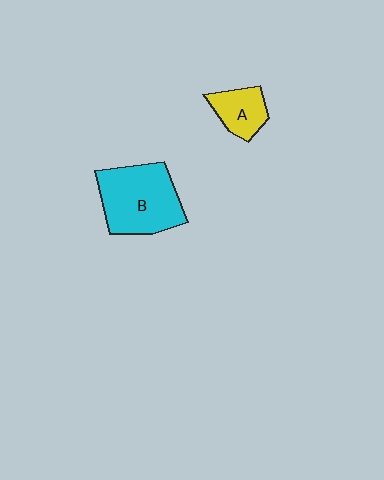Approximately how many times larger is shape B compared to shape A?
Approximately 2.2 times.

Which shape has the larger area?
Shape B (cyan).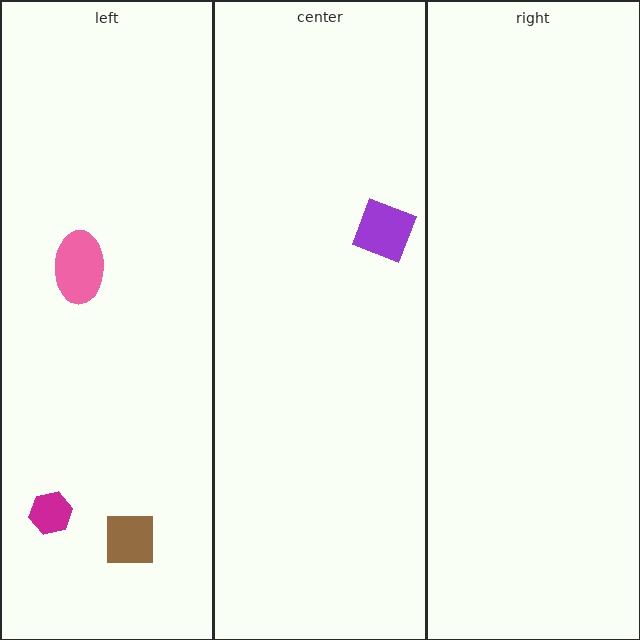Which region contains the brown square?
The left region.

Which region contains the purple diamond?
The center region.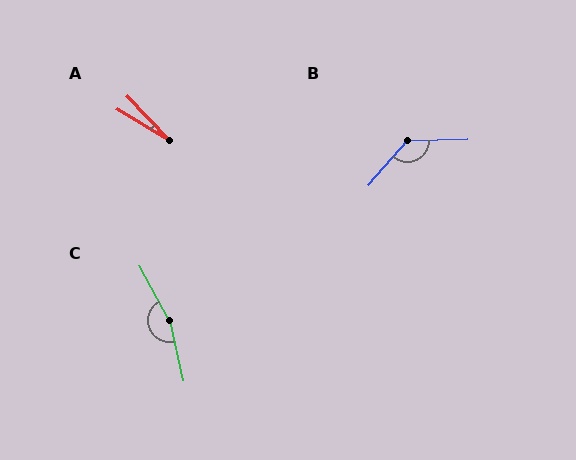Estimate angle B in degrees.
Approximately 132 degrees.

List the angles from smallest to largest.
A (15°), B (132°), C (164°).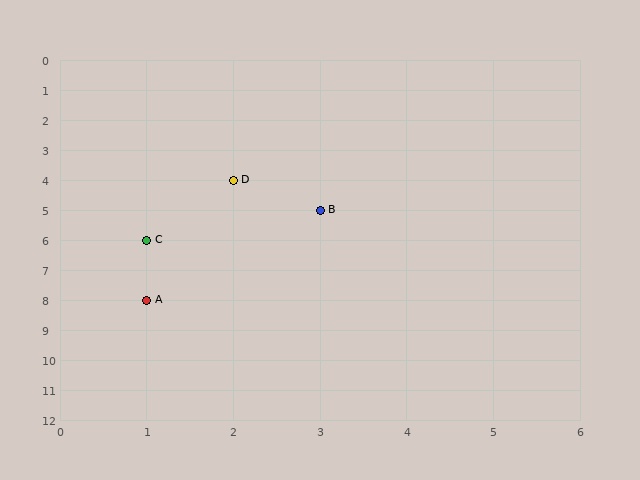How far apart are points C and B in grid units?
Points C and B are 2 columns and 1 row apart (about 2.2 grid units diagonally).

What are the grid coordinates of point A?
Point A is at grid coordinates (1, 8).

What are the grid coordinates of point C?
Point C is at grid coordinates (1, 6).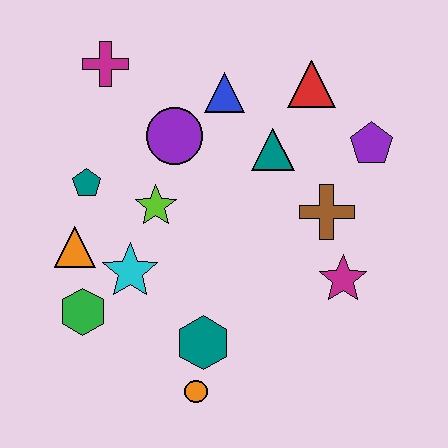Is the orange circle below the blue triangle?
Yes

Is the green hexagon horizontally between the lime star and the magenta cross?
No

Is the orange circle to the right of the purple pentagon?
No